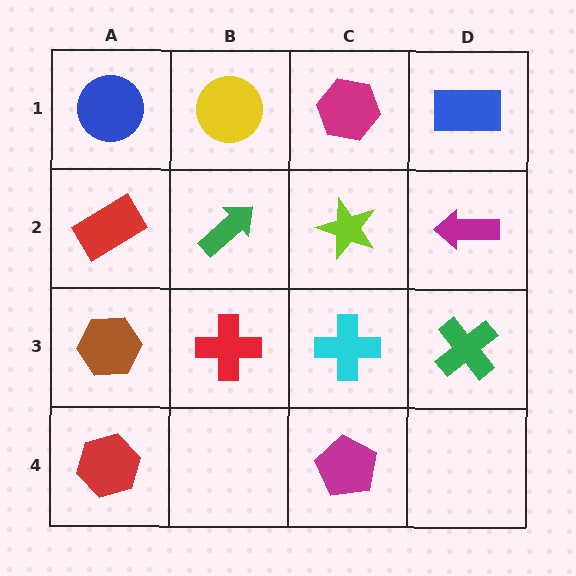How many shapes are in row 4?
2 shapes.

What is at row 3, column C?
A cyan cross.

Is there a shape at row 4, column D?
No, that cell is empty.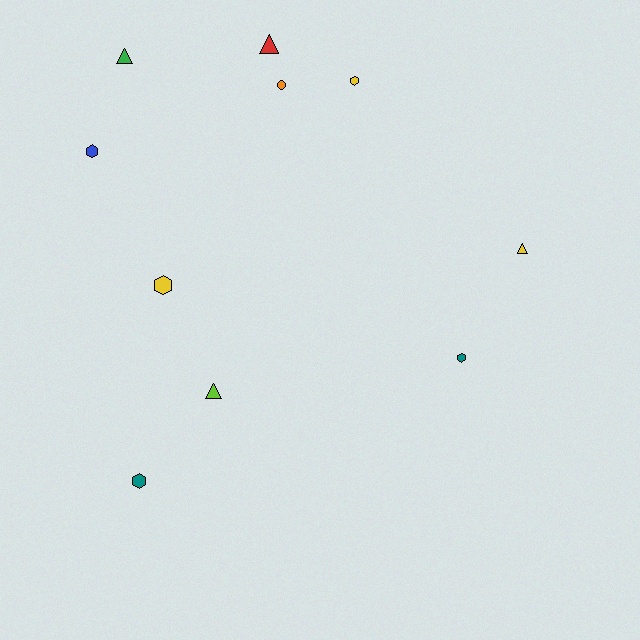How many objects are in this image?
There are 10 objects.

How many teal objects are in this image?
There are 2 teal objects.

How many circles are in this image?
There is 1 circle.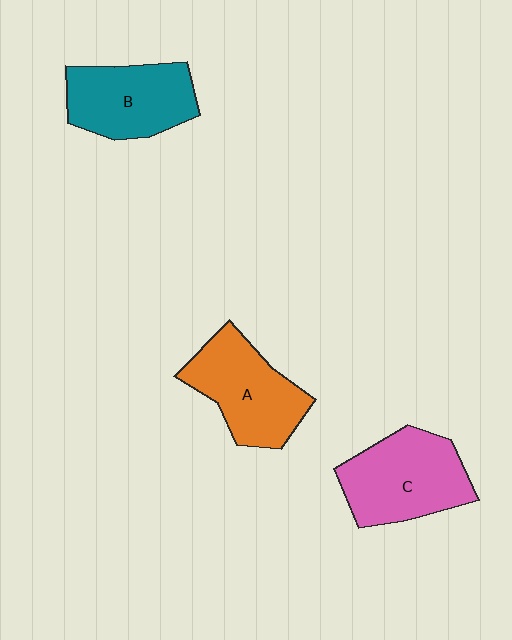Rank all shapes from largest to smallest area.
From largest to smallest: C (pink), A (orange), B (teal).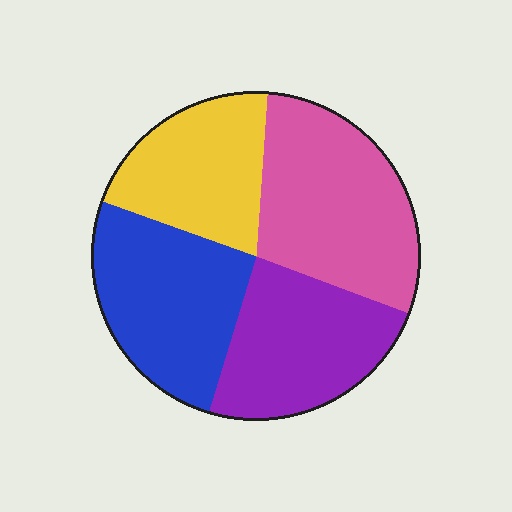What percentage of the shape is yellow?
Yellow takes up about one fifth (1/5) of the shape.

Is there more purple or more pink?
Pink.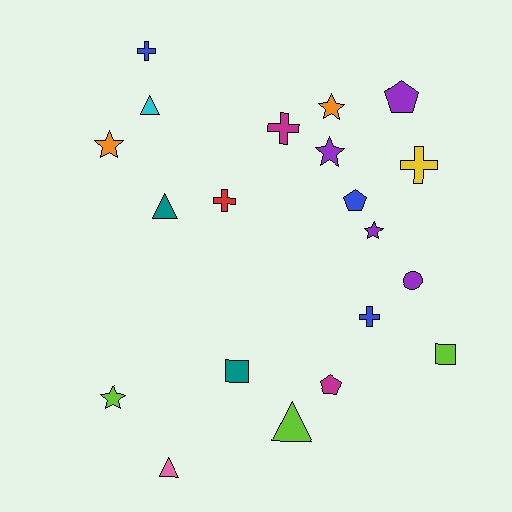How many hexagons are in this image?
There are no hexagons.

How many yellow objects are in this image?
There is 1 yellow object.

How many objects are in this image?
There are 20 objects.